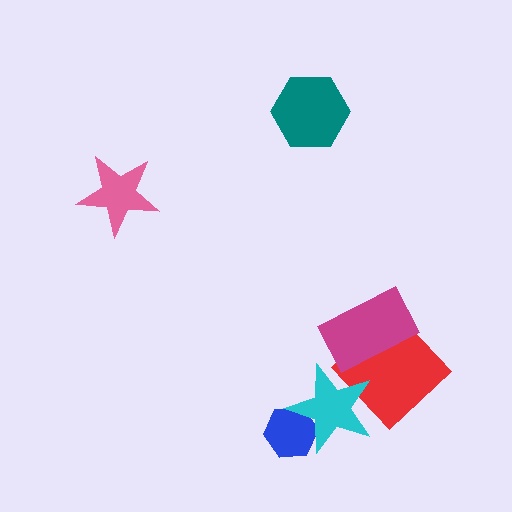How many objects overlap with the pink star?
0 objects overlap with the pink star.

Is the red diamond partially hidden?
Yes, it is partially covered by another shape.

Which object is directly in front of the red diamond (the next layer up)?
The cyan star is directly in front of the red diamond.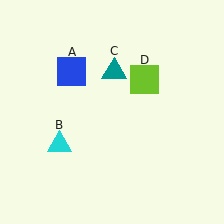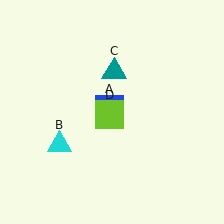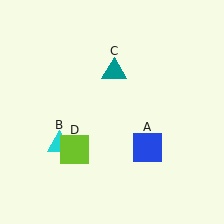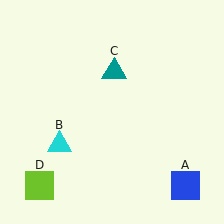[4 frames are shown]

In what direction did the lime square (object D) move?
The lime square (object D) moved down and to the left.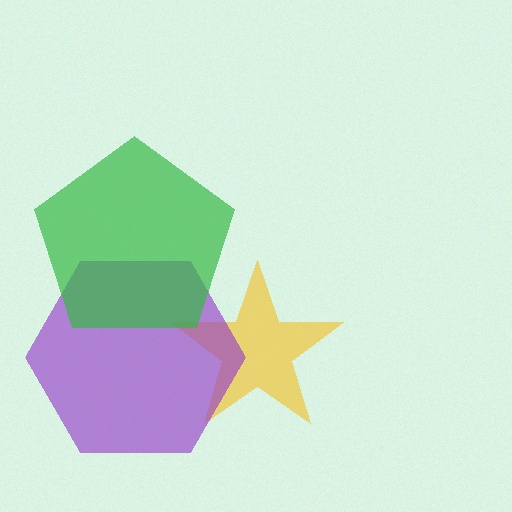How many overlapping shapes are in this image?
There are 3 overlapping shapes in the image.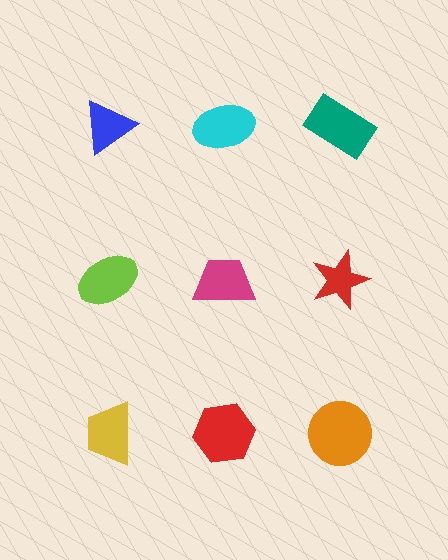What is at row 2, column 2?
A magenta trapezoid.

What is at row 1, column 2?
A cyan ellipse.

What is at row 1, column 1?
A blue triangle.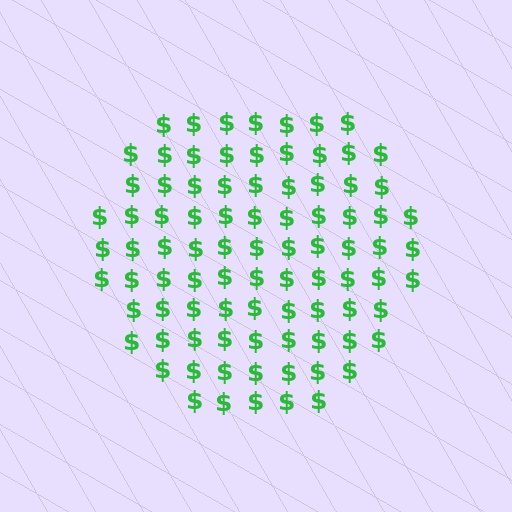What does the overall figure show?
The overall figure shows a circle.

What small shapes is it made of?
It is made of small dollar signs.